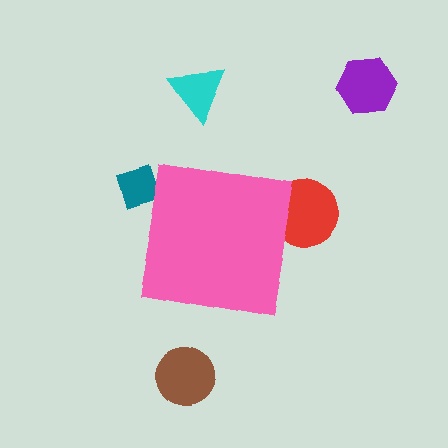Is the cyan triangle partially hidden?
No, the cyan triangle is fully visible.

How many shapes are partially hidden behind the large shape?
2 shapes are partially hidden.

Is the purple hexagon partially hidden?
No, the purple hexagon is fully visible.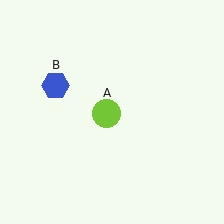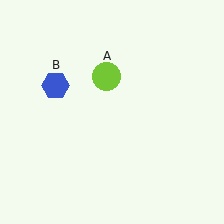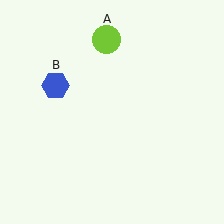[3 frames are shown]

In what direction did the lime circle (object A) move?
The lime circle (object A) moved up.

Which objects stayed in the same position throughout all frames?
Blue hexagon (object B) remained stationary.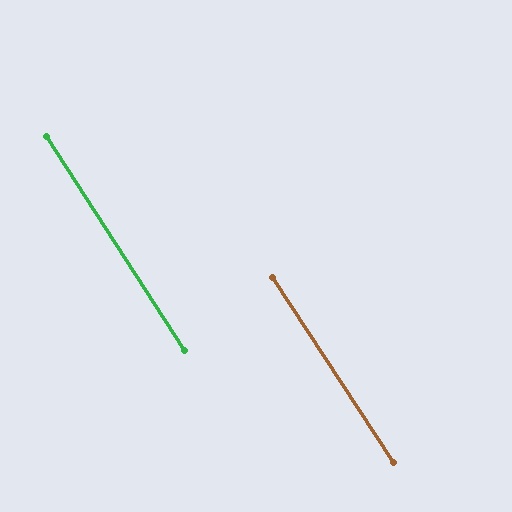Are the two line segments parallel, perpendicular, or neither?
Parallel — their directions differ by only 0.4°.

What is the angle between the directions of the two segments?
Approximately 0 degrees.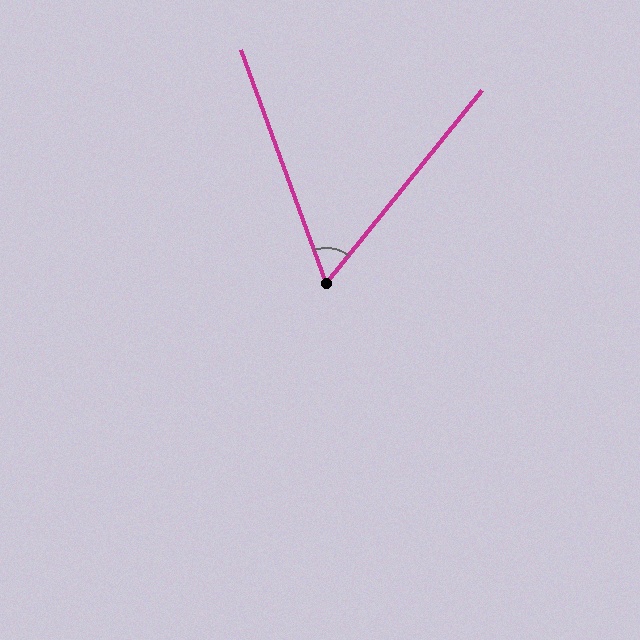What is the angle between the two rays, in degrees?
Approximately 59 degrees.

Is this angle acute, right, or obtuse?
It is acute.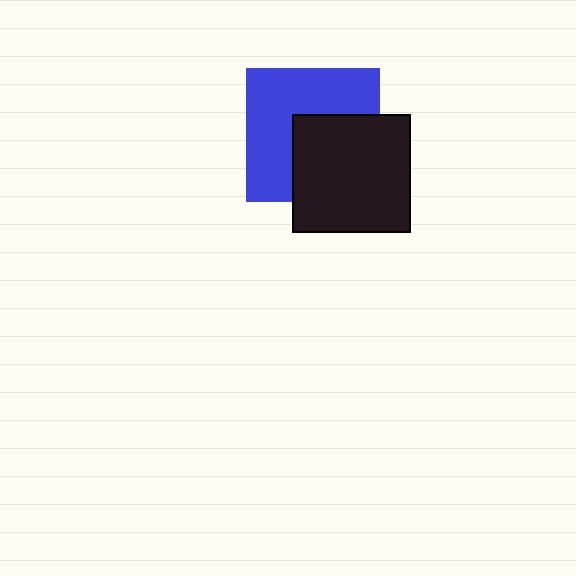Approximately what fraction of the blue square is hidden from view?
Roughly 43% of the blue square is hidden behind the black square.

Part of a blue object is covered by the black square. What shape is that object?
It is a square.